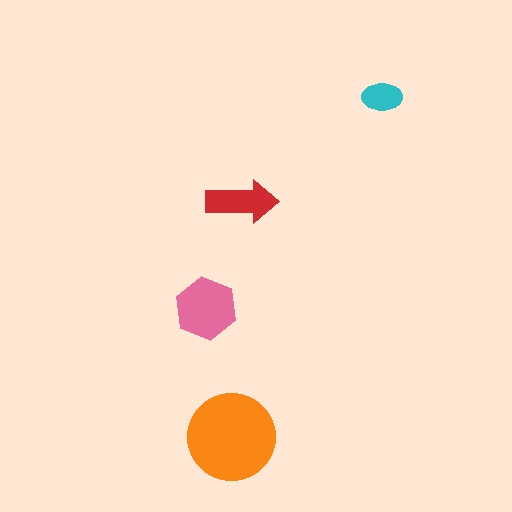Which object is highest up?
The cyan ellipse is topmost.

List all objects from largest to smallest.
The orange circle, the pink hexagon, the red arrow, the cyan ellipse.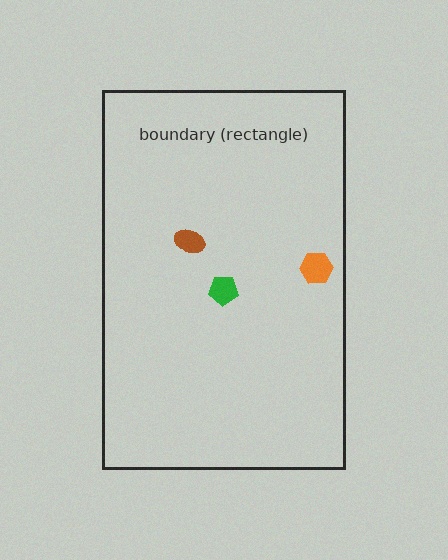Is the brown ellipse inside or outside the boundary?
Inside.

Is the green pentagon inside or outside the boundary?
Inside.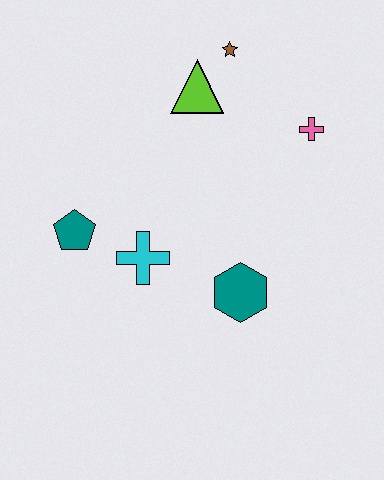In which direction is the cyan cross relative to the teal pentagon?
The cyan cross is to the right of the teal pentagon.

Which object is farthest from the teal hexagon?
The brown star is farthest from the teal hexagon.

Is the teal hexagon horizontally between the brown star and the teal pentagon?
No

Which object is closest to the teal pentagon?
The cyan cross is closest to the teal pentagon.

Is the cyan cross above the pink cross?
No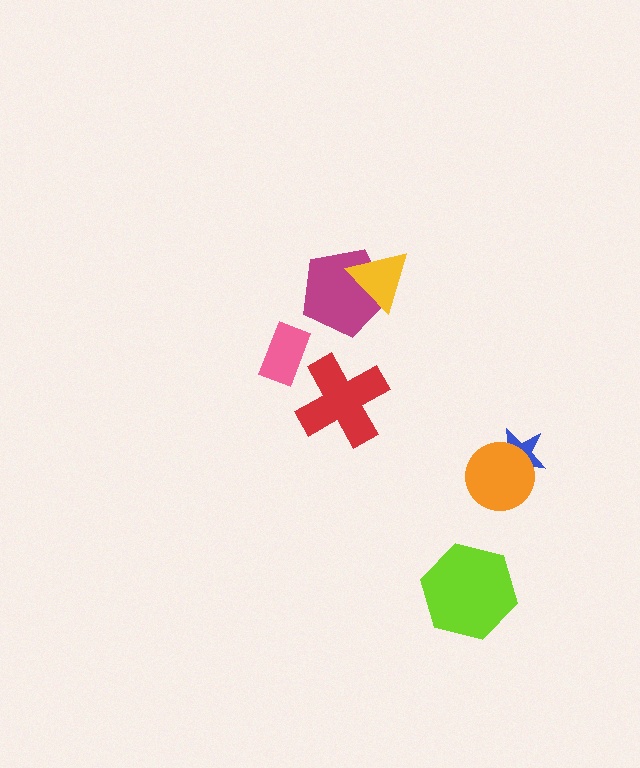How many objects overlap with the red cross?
0 objects overlap with the red cross.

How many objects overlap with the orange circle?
1 object overlaps with the orange circle.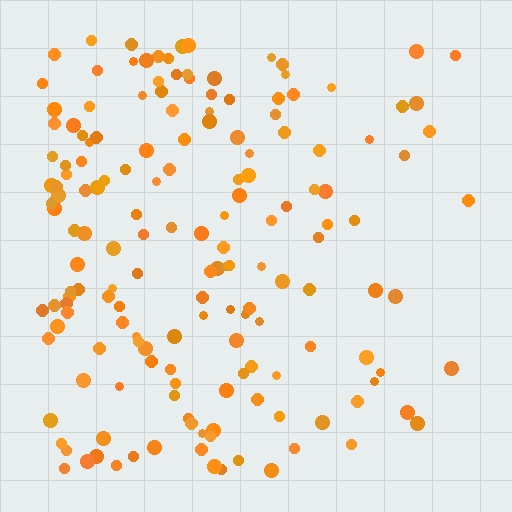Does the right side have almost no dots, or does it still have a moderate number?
Still a moderate number, just noticeably fewer than the left.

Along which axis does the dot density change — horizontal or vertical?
Horizontal.